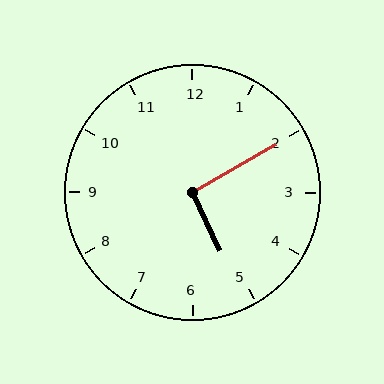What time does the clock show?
5:10.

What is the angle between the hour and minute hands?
Approximately 95 degrees.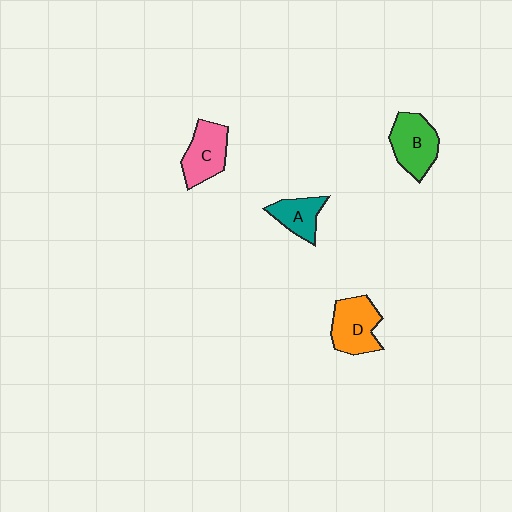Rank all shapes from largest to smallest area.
From largest to smallest: B (green), D (orange), C (pink), A (teal).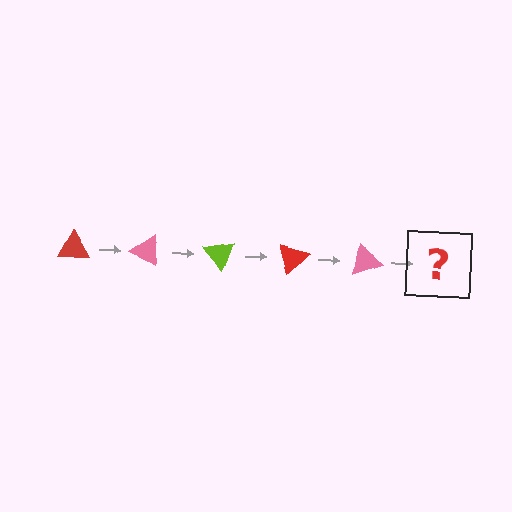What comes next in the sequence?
The next element should be a lime triangle, rotated 125 degrees from the start.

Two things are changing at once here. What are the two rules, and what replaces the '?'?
The two rules are that it rotates 25 degrees each step and the color cycles through red, pink, and lime. The '?' should be a lime triangle, rotated 125 degrees from the start.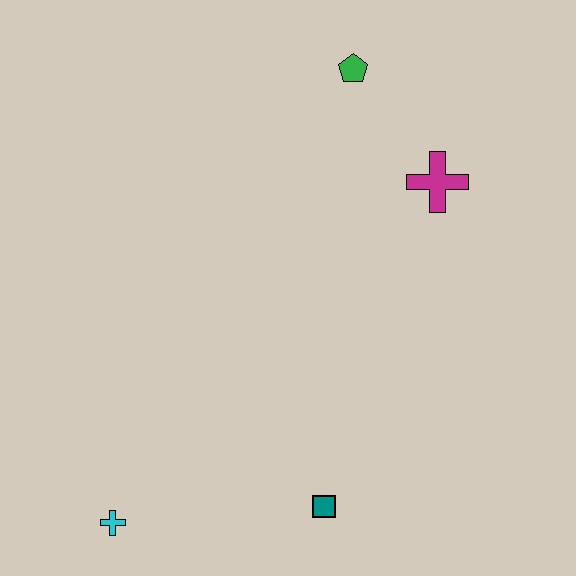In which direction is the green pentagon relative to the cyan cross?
The green pentagon is above the cyan cross.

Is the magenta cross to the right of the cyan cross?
Yes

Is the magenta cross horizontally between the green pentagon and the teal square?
No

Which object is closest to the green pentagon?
The magenta cross is closest to the green pentagon.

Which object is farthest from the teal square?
The green pentagon is farthest from the teal square.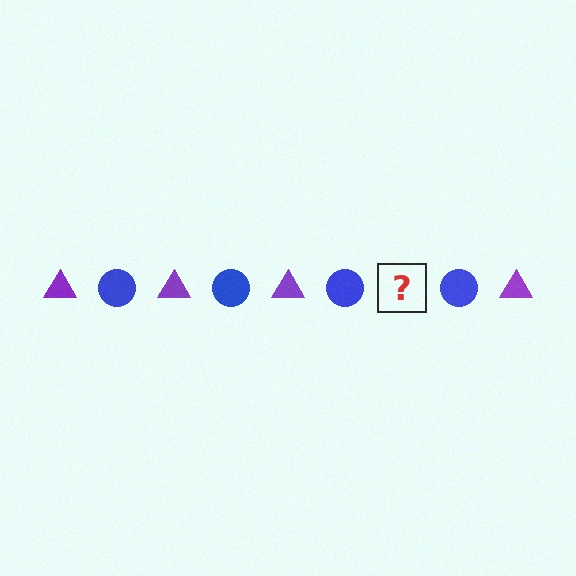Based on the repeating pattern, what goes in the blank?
The blank should be a purple triangle.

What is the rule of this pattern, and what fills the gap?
The rule is that the pattern alternates between purple triangle and blue circle. The gap should be filled with a purple triangle.